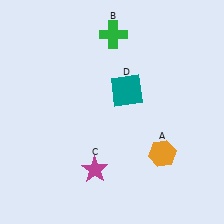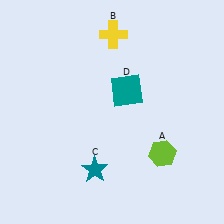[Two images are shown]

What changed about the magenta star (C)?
In Image 1, C is magenta. In Image 2, it changed to teal.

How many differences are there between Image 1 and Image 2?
There are 3 differences between the two images.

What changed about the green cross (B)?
In Image 1, B is green. In Image 2, it changed to yellow.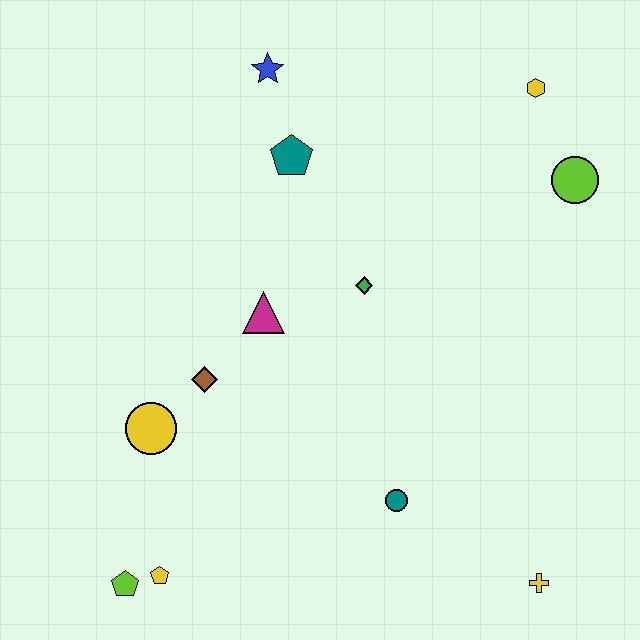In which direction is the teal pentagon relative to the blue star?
The teal pentagon is below the blue star.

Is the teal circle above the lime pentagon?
Yes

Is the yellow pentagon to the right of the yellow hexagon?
No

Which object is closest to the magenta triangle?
The brown diamond is closest to the magenta triangle.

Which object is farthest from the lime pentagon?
The yellow hexagon is farthest from the lime pentagon.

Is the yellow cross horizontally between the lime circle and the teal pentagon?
Yes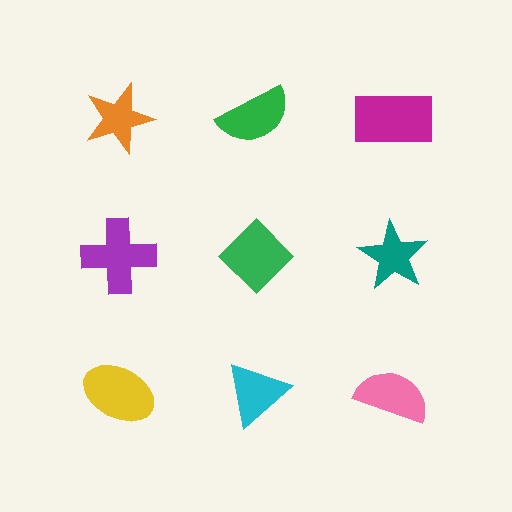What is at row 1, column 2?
A green semicircle.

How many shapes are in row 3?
3 shapes.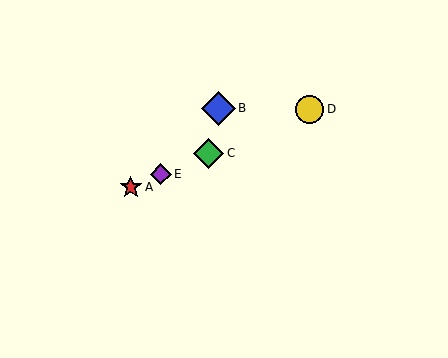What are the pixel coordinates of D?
Object D is at (310, 109).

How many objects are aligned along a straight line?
4 objects (A, C, D, E) are aligned along a straight line.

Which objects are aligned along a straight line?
Objects A, C, D, E are aligned along a straight line.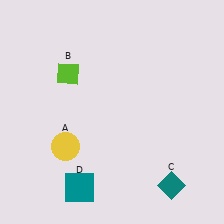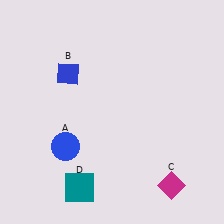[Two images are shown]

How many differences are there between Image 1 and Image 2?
There are 3 differences between the two images.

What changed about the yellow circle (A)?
In Image 1, A is yellow. In Image 2, it changed to blue.